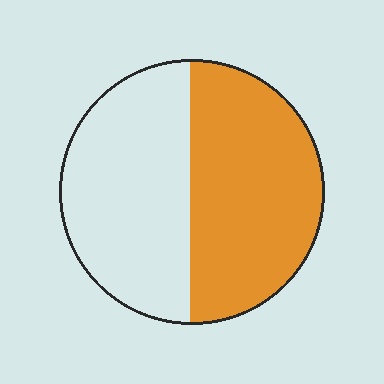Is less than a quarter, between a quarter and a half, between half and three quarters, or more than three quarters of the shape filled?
Between half and three quarters.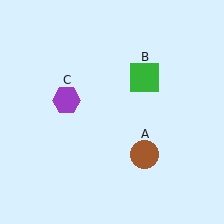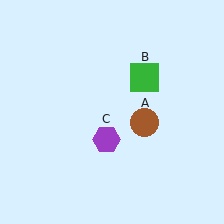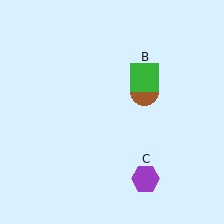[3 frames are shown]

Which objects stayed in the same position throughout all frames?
Green square (object B) remained stationary.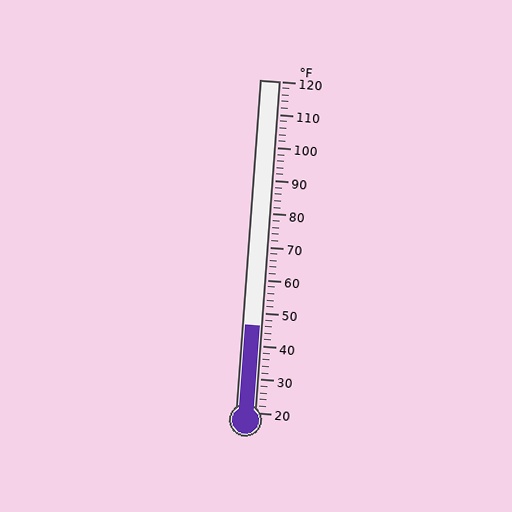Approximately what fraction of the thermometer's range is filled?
The thermometer is filled to approximately 25% of its range.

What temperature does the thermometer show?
The thermometer shows approximately 46°F.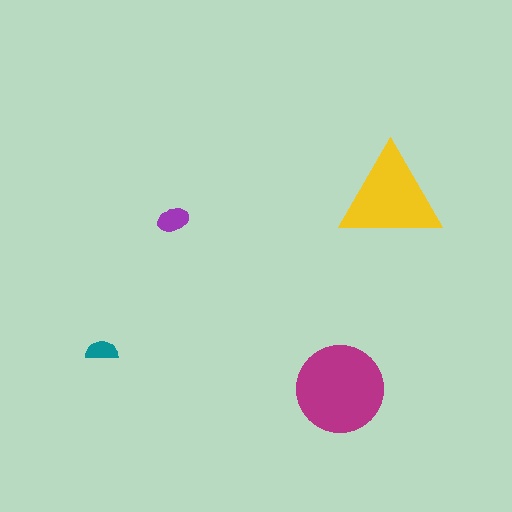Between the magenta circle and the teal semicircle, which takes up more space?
The magenta circle.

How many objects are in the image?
There are 4 objects in the image.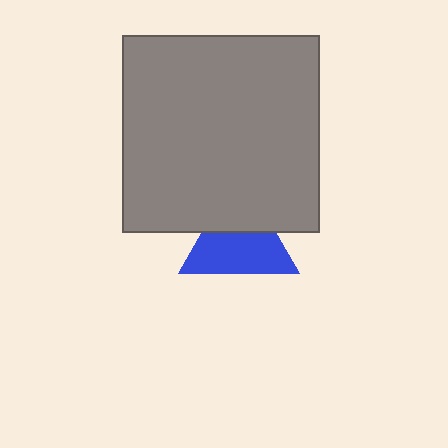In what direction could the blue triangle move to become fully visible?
The blue triangle could move down. That would shift it out from behind the gray square entirely.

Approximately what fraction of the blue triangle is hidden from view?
Roughly 39% of the blue triangle is hidden behind the gray square.